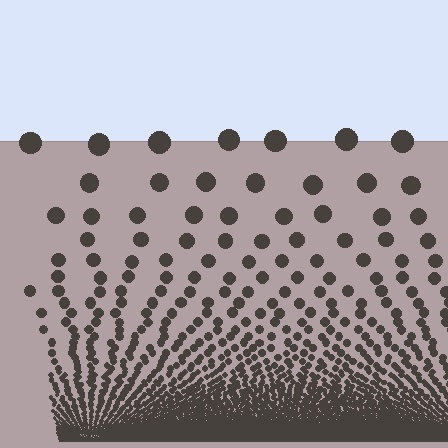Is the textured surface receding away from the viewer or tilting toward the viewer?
The surface appears to tilt toward the viewer. Texture elements get larger and sparser toward the top.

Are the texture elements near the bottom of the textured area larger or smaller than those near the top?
Smaller. The gradient is inverted — elements near the bottom are smaller and denser.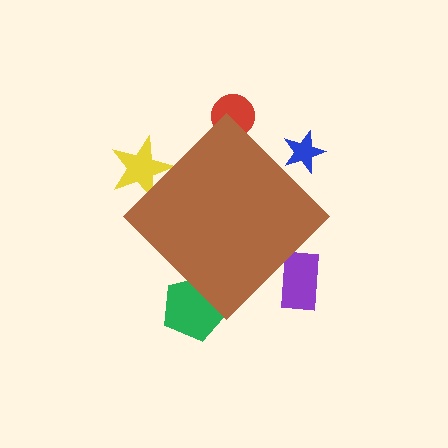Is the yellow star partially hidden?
Yes, the yellow star is partially hidden behind the brown diamond.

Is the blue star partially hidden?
Yes, the blue star is partially hidden behind the brown diamond.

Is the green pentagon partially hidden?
Yes, the green pentagon is partially hidden behind the brown diamond.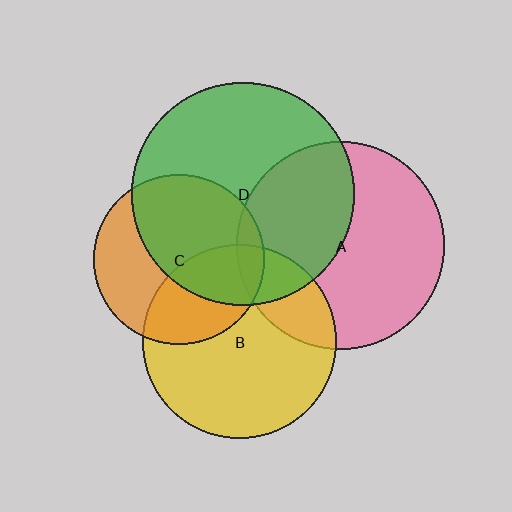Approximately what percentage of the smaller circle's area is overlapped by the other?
Approximately 55%.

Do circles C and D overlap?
Yes.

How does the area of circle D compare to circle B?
Approximately 1.3 times.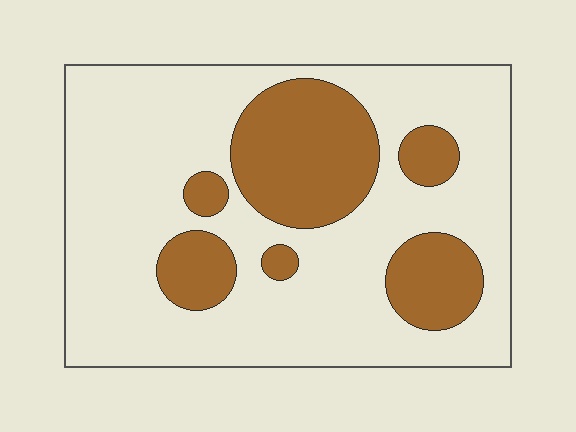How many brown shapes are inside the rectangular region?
6.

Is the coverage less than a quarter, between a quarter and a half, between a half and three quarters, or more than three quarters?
Between a quarter and a half.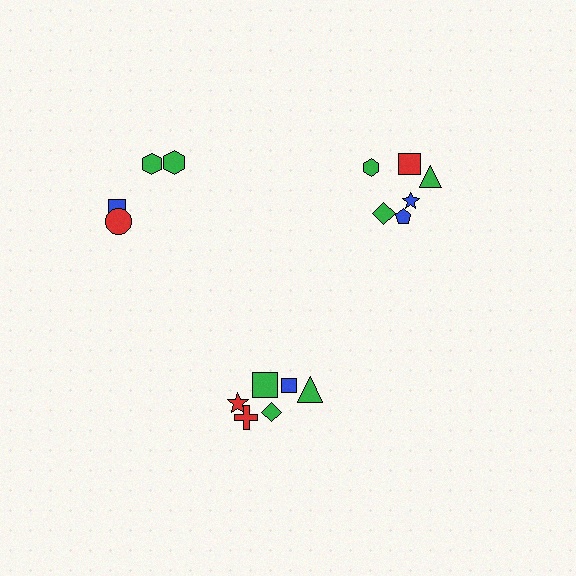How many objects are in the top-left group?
There are 4 objects.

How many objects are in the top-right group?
There are 6 objects.